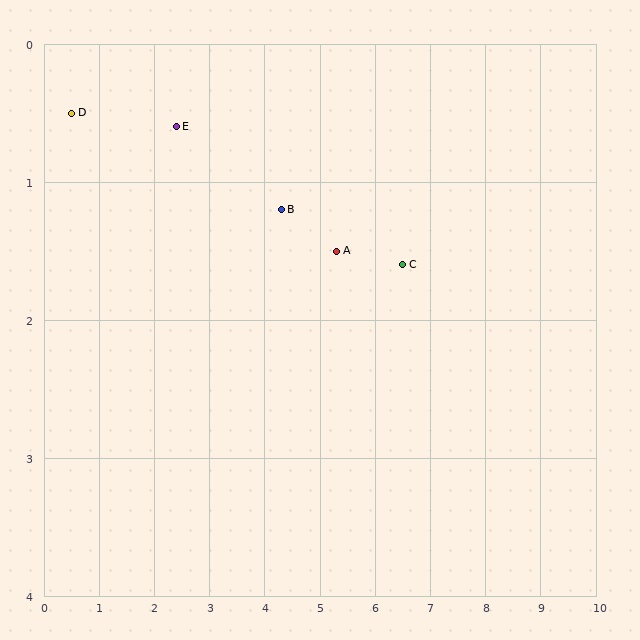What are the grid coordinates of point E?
Point E is at approximately (2.4, 0.6).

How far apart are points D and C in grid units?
Points D and C are about 6.1 grid units apart.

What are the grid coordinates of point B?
Point B is at approximately (4.3, 1.2).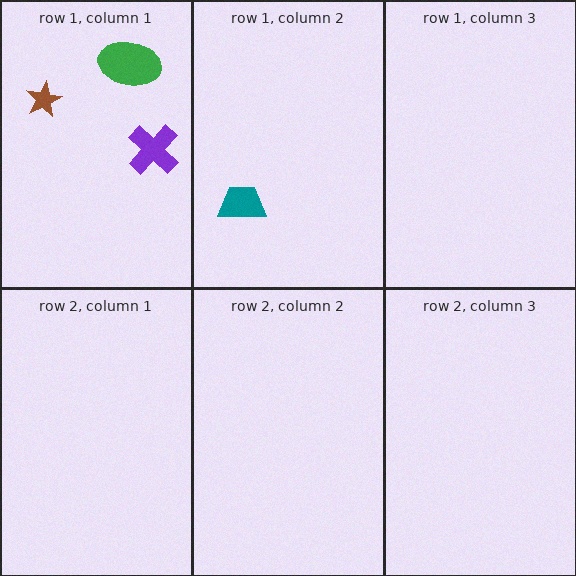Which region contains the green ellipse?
The row 1, column 1 region.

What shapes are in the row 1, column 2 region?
The teal trapezoid.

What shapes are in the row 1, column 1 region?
The green ellipse, the brown star, the purple cross.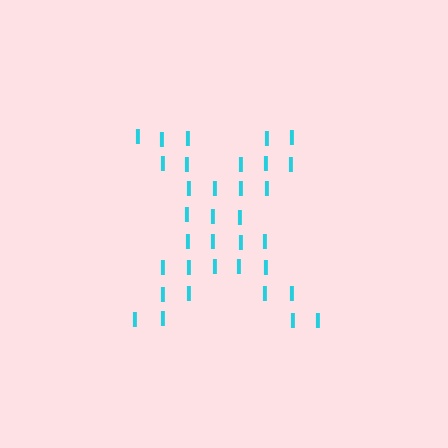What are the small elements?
The small elements are letter I's.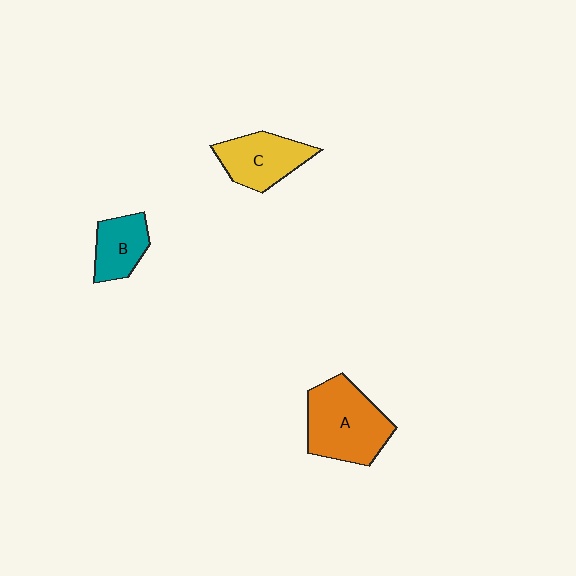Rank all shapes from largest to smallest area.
From largest to smallest: A (orange), C (yellow), B (teal).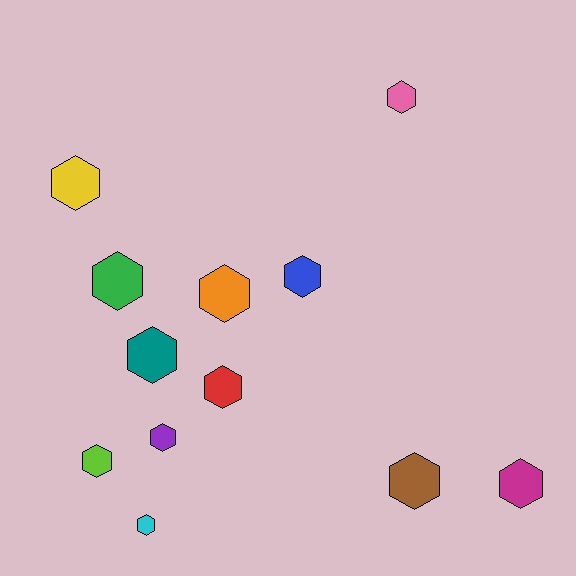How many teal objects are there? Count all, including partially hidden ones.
There is 1 teal object.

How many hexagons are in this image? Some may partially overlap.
There are 12 hexagons.